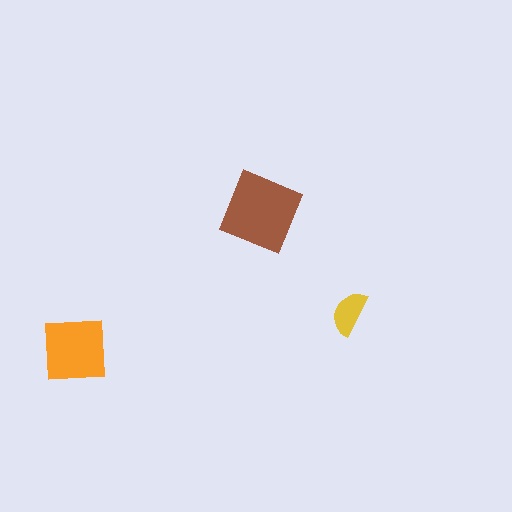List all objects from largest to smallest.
The brown square, the orange square, the yellow semicircle.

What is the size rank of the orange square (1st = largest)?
2nd.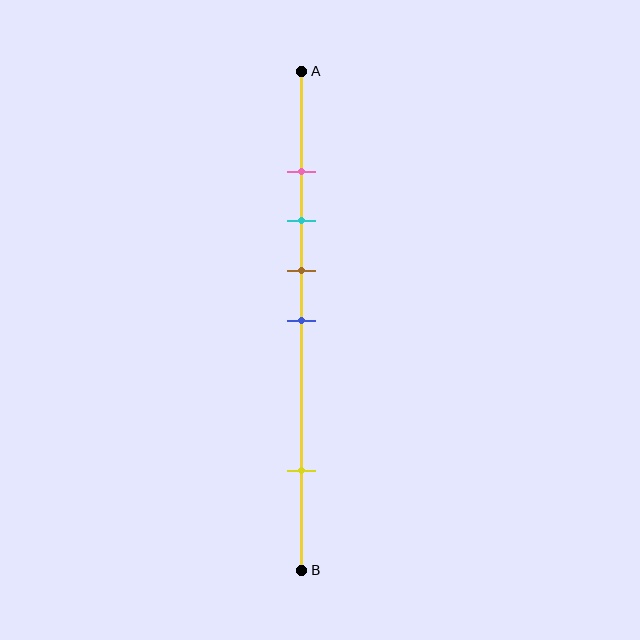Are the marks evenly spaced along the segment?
No, the marks are not evenly spaced.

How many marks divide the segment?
There are 5 marks dividing the segment.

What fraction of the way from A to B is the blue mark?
The blue mark is approximately 50% (0.5) of the way from A to B.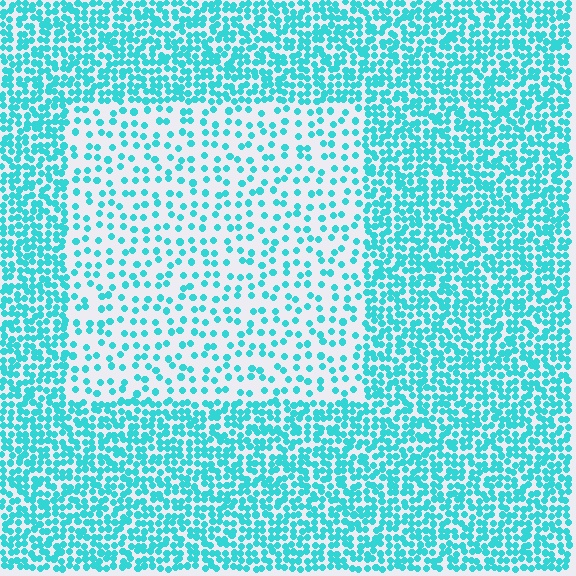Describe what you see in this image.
The image contains small cyan elements arranged at two different densities. A rectangle-shaped region is visible where the elements are less densely packed than the surrounding area.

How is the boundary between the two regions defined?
The boundary is defined by a change in element density (approximately 2.5x ratio). All elements are the same color, size, and shape.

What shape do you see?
I see a rectangle.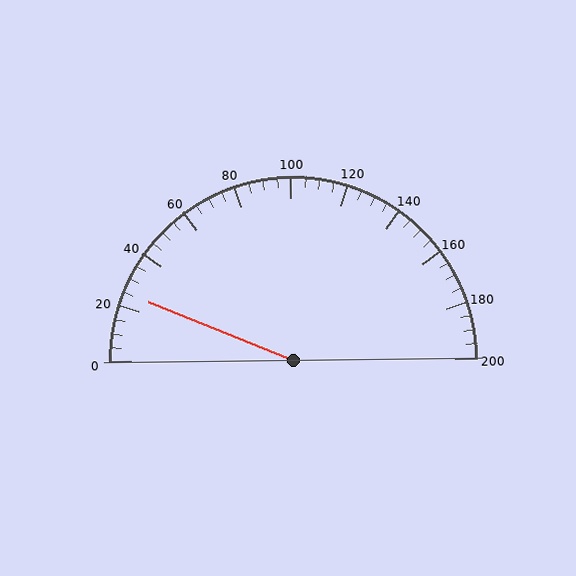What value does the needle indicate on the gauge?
The needle indicates approximately 25.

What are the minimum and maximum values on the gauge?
The gauge ranges from 0 to 200.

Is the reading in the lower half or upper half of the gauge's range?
The reading is in the lower half of the range (0 to 200).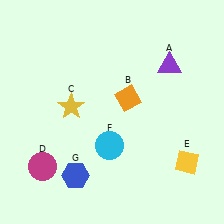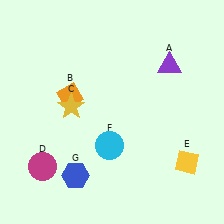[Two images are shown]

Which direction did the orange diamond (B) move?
The orange diamond (B) moved left.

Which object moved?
The orange diamond (B) moved left.